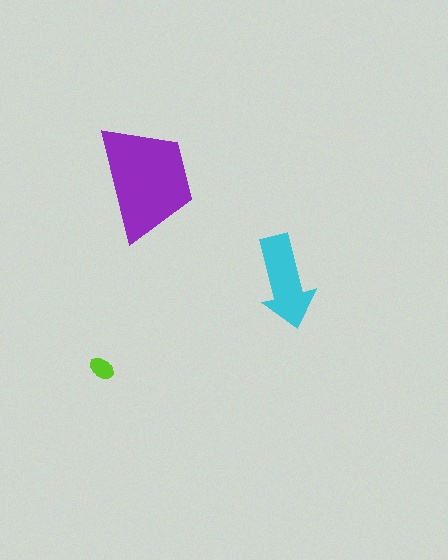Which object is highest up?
The purple trapezoid is topmost.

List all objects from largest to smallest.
The purple trapezoid, the cyan arrow, the lime ellipse.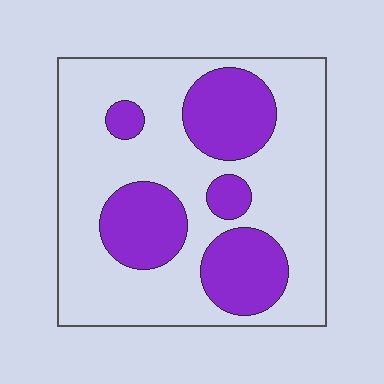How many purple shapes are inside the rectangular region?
5.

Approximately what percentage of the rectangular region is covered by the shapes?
Approximately 30%.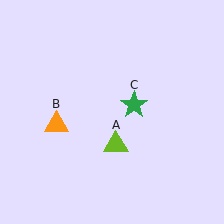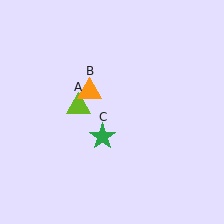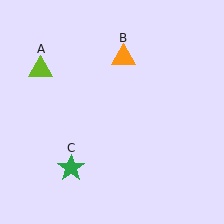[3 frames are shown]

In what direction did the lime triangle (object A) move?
The lime triangle (object A) moved up and to the left.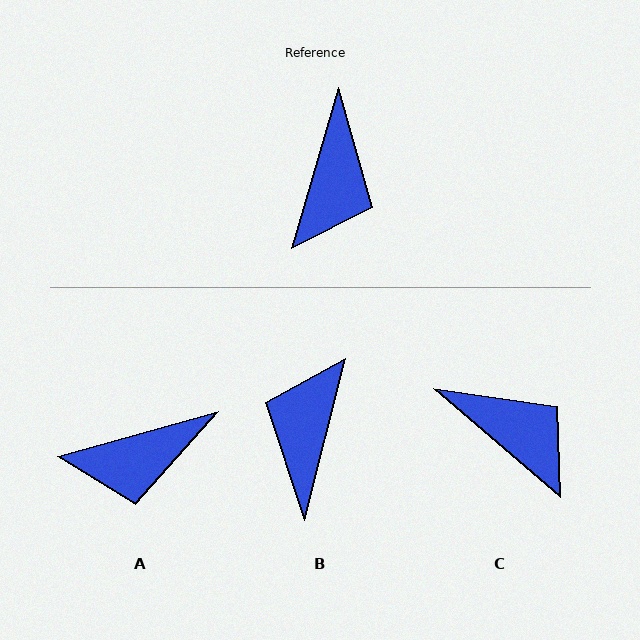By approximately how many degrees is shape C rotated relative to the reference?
Approximately 66 degrees counter-clockwise.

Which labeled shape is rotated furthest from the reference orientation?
B, about 178 degrees away.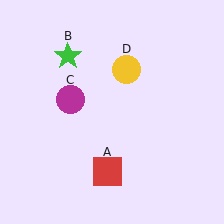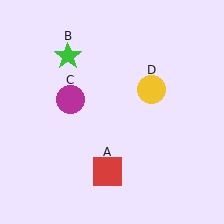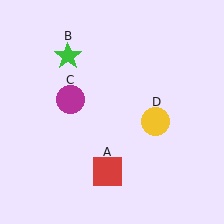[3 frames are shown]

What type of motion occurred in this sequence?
The yellow circle (object D) rotated clockwise around the center of the scene.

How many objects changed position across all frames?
1 object changed position: yellow circle (object D).